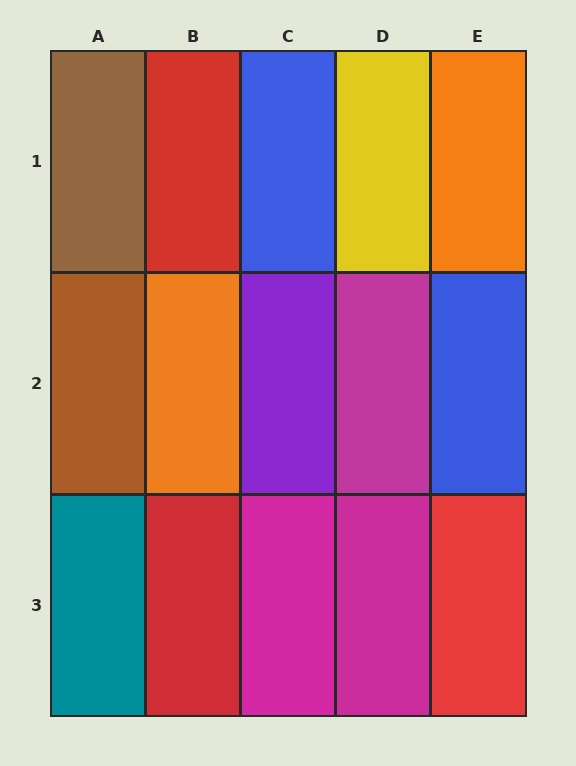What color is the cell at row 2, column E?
Blue.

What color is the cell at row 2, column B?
Orange.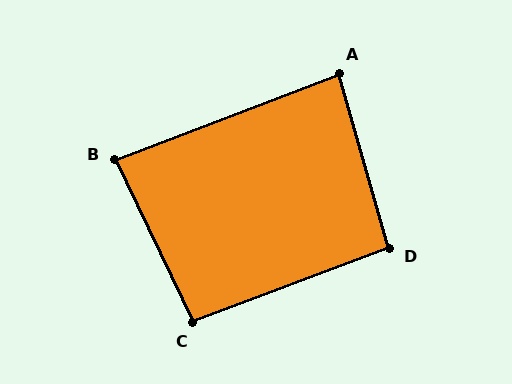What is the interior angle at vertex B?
Approximately 86 degrees (approximately right).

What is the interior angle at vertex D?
Approximately 94 degrees (approximately right).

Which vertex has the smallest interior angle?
A, at approximately 85 degrees.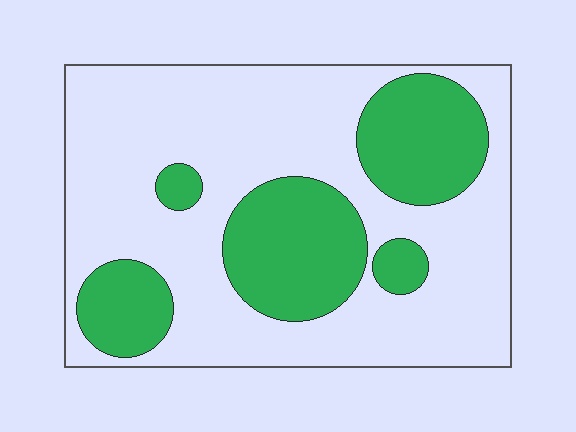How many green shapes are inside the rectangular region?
5.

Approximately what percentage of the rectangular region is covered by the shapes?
Approximately 30%.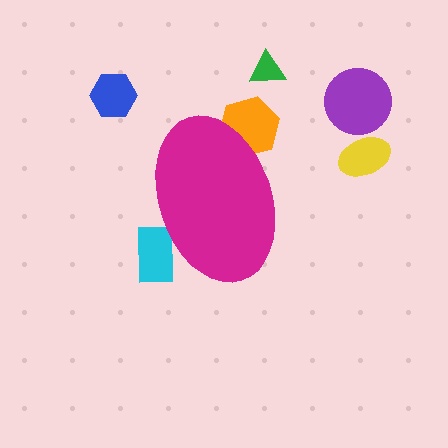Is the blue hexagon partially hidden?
No, the blue hexagon is fully visible.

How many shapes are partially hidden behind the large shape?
2 shapes are partially hidden.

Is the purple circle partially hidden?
No, the purple circle is fully visible.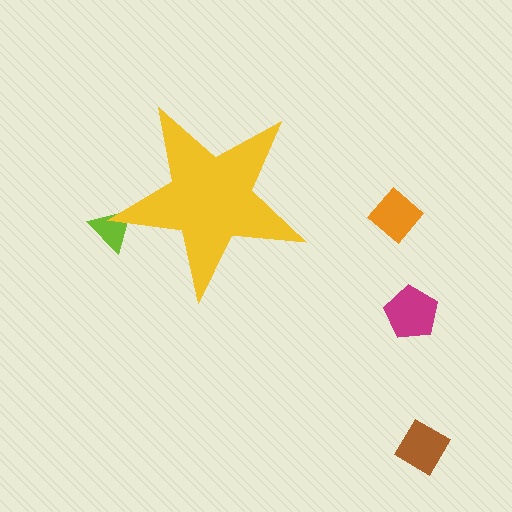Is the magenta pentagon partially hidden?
No, the magenta pentagon is fully visible.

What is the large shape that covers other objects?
A yellow star.